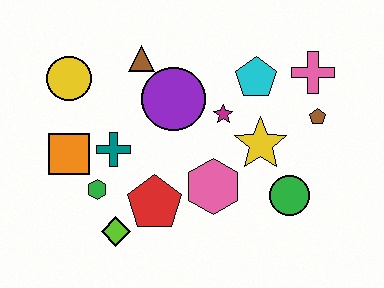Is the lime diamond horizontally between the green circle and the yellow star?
No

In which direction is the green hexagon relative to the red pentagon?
The green hexagon is to the left of the red pentagon.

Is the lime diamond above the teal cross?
No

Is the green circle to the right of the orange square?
Yes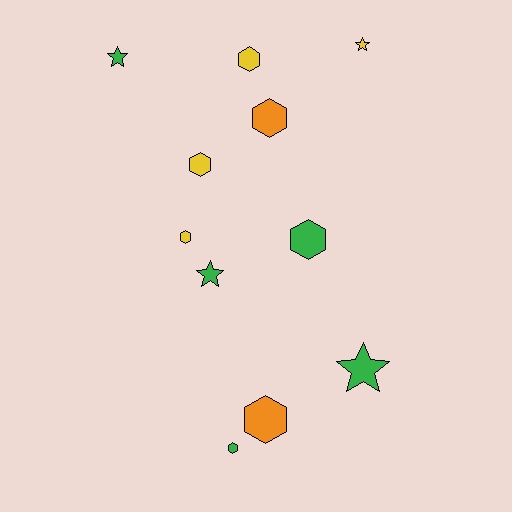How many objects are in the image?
There are 11 objects.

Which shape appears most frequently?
Hexagon, with 7 objects.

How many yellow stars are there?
There is 1 yellow star.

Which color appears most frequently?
Green, with 5 objects.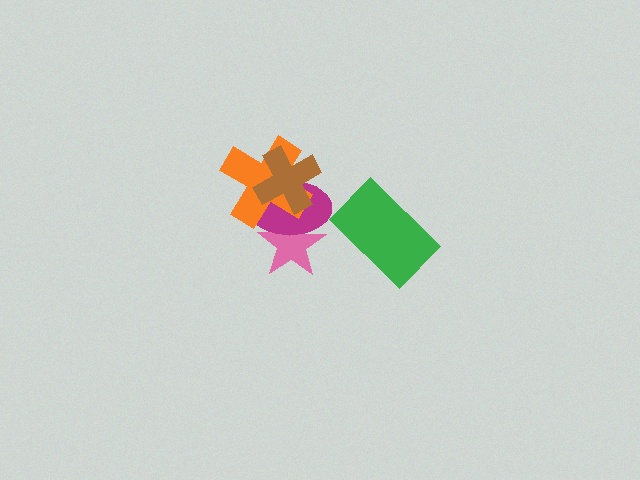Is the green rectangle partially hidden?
No, no other shape covers it.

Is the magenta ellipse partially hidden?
Yes, it is partially covered by another shape.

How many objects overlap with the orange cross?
3 objects overlap with the orange cross.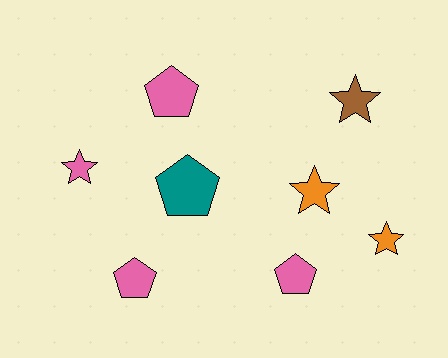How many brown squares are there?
There are no brown squares.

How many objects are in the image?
There are 8 objects.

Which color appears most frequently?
Pink, with 4 objects.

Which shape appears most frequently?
Star, with 4 objects.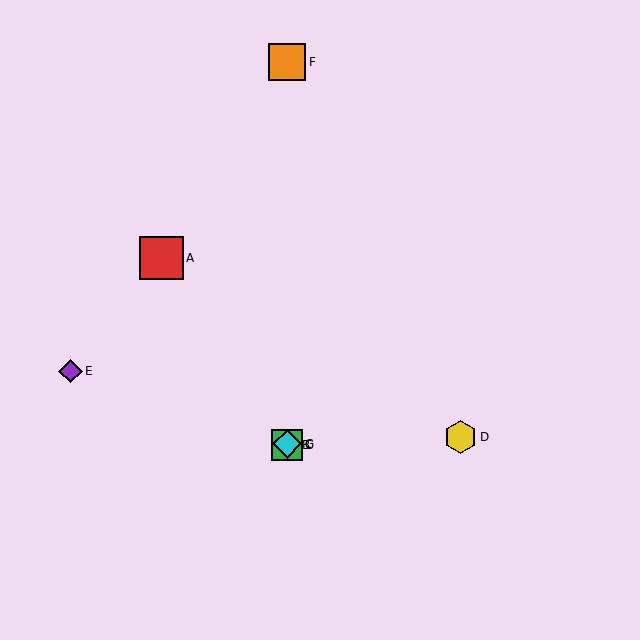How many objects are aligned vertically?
4 objects (B, C, F, G) are aligned vertically.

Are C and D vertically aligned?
No, C is at x≈287 and D is at x≈460.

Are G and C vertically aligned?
Yes, both are at x≈287.